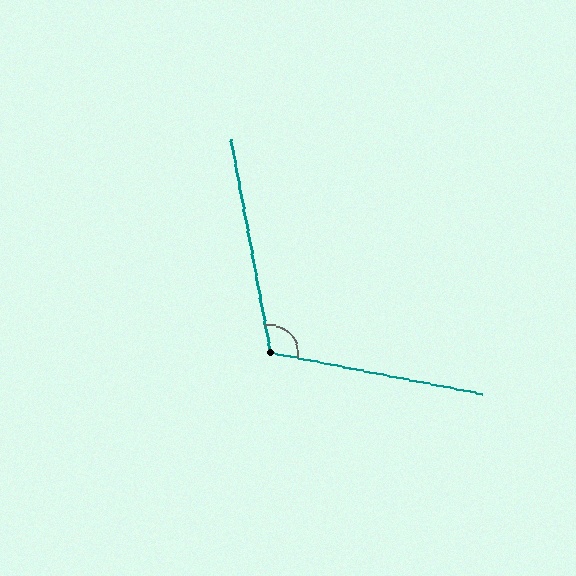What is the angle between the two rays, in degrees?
Approximately 111 degrees.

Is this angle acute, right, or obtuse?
It is obtuse.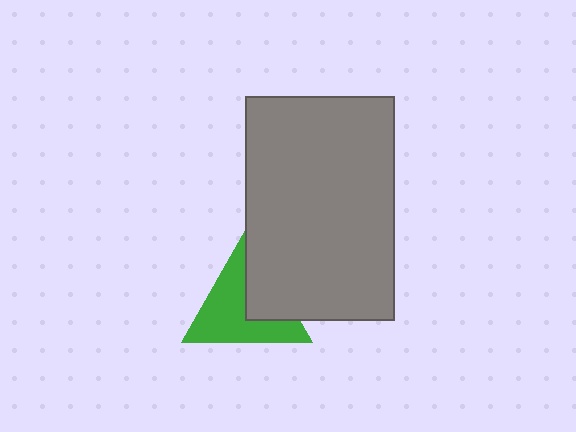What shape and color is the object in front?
The object in front is a gray rectangle.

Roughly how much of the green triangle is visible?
Most of it is visible (roughly 66%).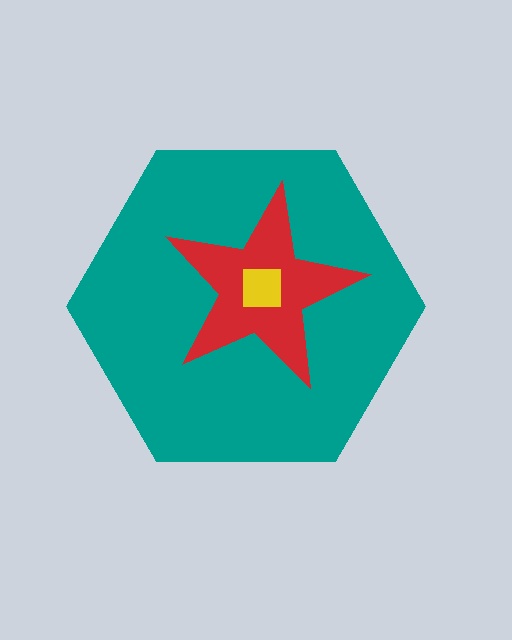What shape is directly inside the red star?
The yellow square.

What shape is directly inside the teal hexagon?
The red star.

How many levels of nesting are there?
3.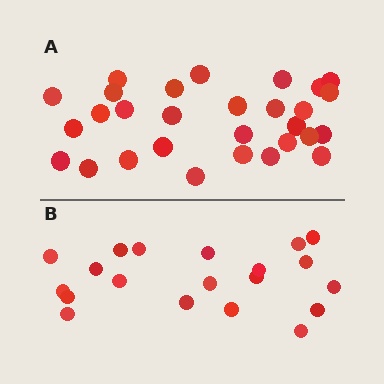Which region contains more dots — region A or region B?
Region A (the top region) has more dots.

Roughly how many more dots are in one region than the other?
Region A has roughly 8 or so more dots than region B.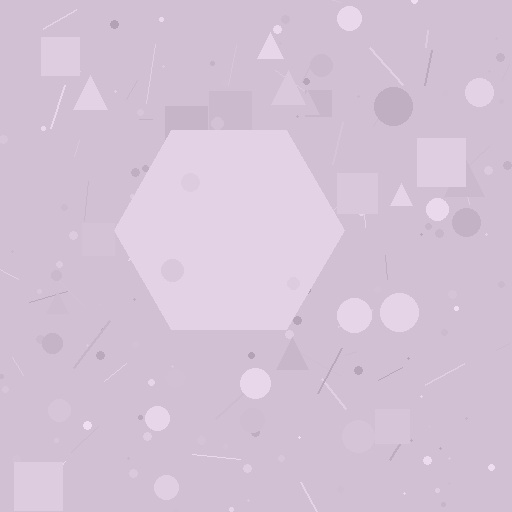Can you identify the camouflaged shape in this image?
The camouflaged shape is a hexagon.